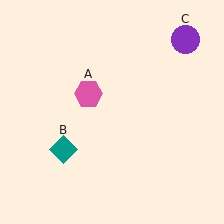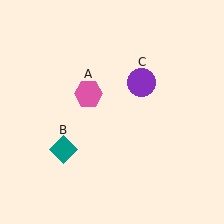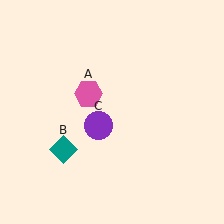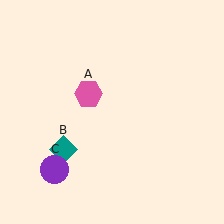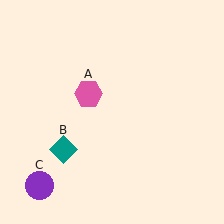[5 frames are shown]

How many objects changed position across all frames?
1 object changed position: purple circle (object C).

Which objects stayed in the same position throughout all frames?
Pink hexagon (object A) and teal diamond (object B) remained stationary.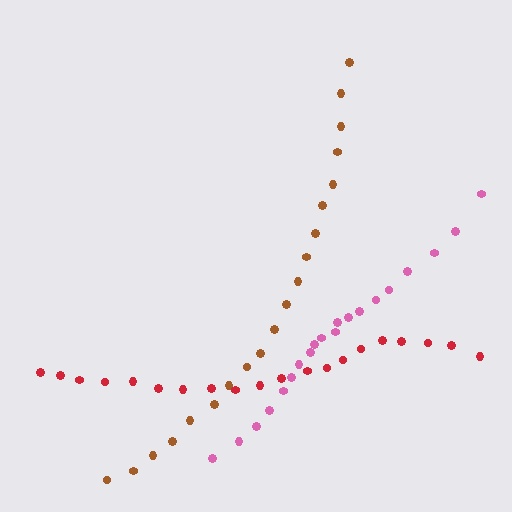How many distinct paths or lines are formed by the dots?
There are 3 distinct paths.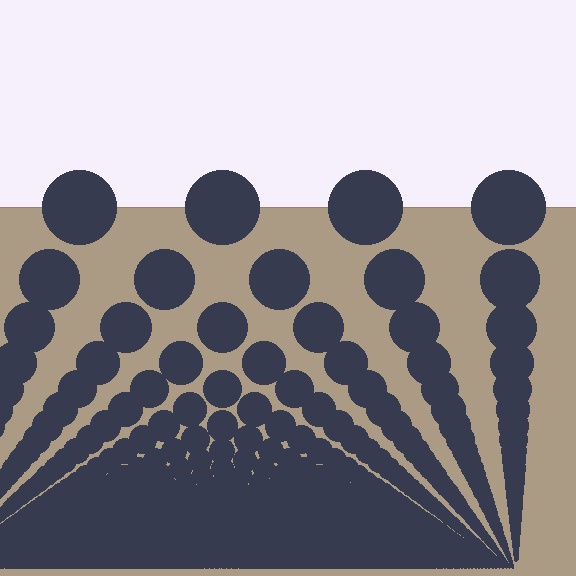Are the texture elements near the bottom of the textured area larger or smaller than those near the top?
Smaller. The gradient is inverted — elements near the bottom are smaller and denser.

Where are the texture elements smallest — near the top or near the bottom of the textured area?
Near the bottom.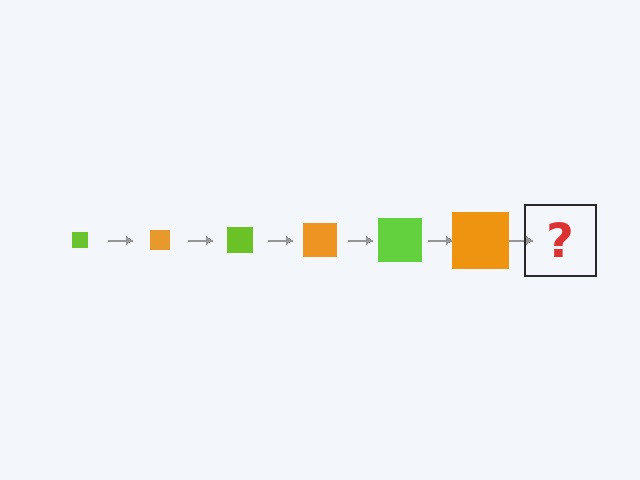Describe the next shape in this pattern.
It should be a lime square, larger than the previous one.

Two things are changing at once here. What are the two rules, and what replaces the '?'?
The two rules are that the square grows larger each step and the color cycles through lime and orange. The '?' should be a lime square, larger than the previous one.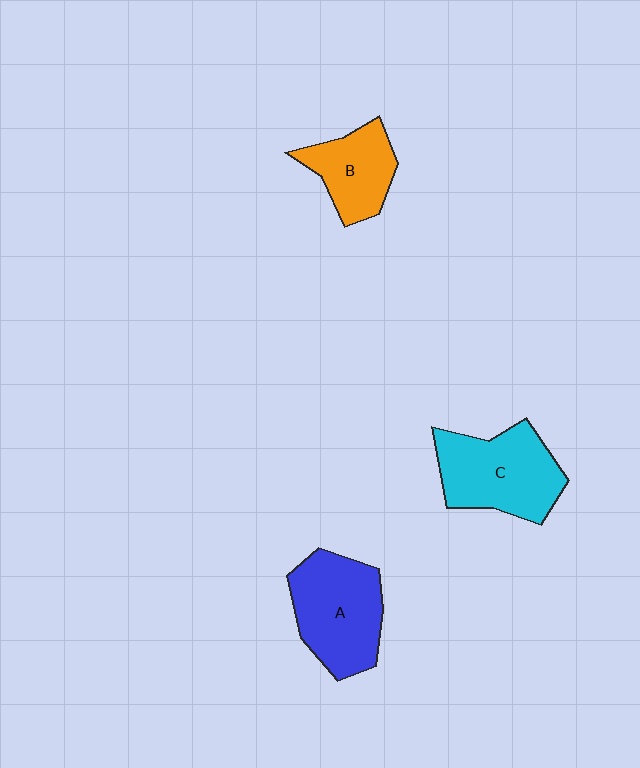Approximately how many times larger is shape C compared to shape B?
Approximately 1.5 times.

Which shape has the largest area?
Shape C (cyan).